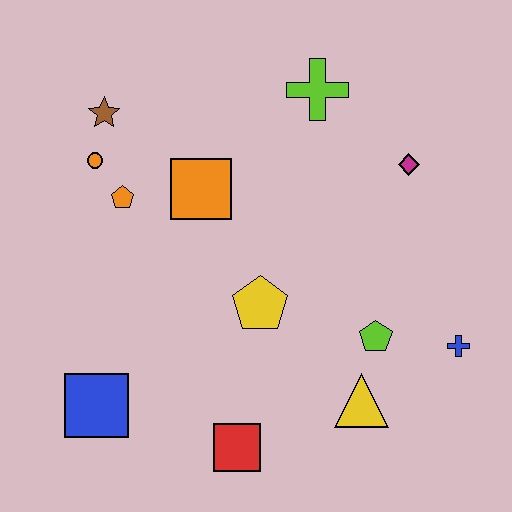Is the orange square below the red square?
No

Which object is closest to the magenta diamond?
The lime cross is closest to the magenta diamond.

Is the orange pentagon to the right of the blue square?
Yes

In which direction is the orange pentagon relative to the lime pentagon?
The orange pentagon is to the left of the lime pentagon.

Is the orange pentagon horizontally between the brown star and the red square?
Yes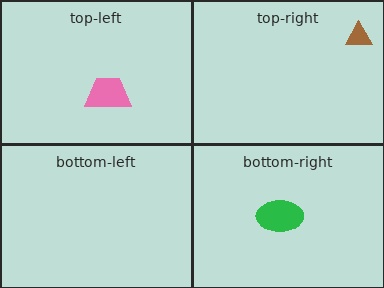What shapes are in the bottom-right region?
The green ellipse.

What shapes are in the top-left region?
The pink trapezoid.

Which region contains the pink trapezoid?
The top-left region.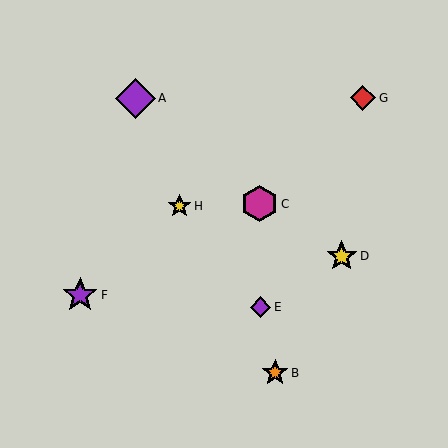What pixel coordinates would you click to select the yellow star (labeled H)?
Click at (180, 206) to select the yellow star H.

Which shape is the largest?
The purple diamond (labeled A) is the largest.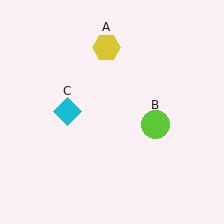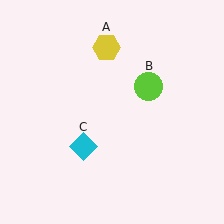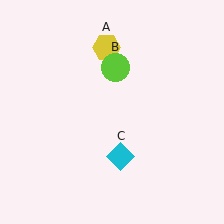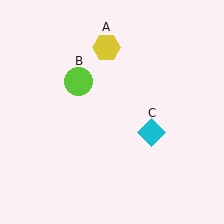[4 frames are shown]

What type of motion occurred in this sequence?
The lime circle (object B), cyan diamond (object C) rotated counterclockwise around the center of the scene.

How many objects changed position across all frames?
2 objects changed position: lime circle (object B), cyan diamond (object C).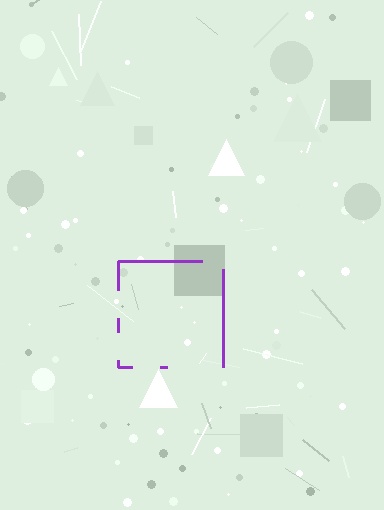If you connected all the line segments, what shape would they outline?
They would outline a square.